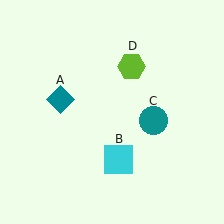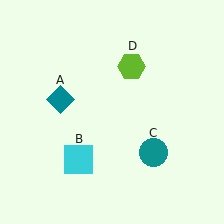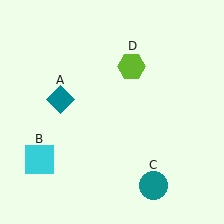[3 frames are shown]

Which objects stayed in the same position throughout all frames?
Teal diamond (object A) and lime hexagon (object D) remained stationary.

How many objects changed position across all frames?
2 objects changed position: cyan square (object B), teal circle (object C).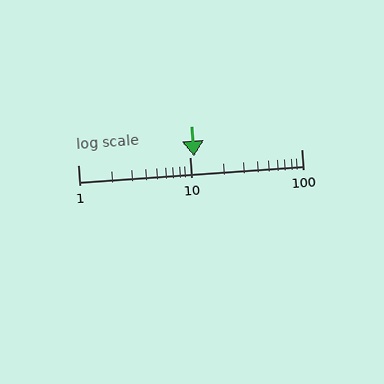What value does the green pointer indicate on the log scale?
The pointer indicates approximately 11.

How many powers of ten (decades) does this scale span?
The scale spans 2 decades, from 1 to 100.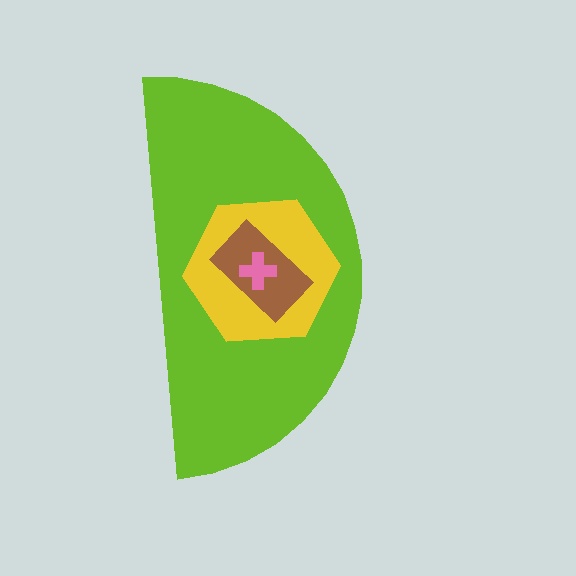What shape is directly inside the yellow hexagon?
The brown rectangle.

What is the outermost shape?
The lime semicircle.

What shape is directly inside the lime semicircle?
The yellow hexagon.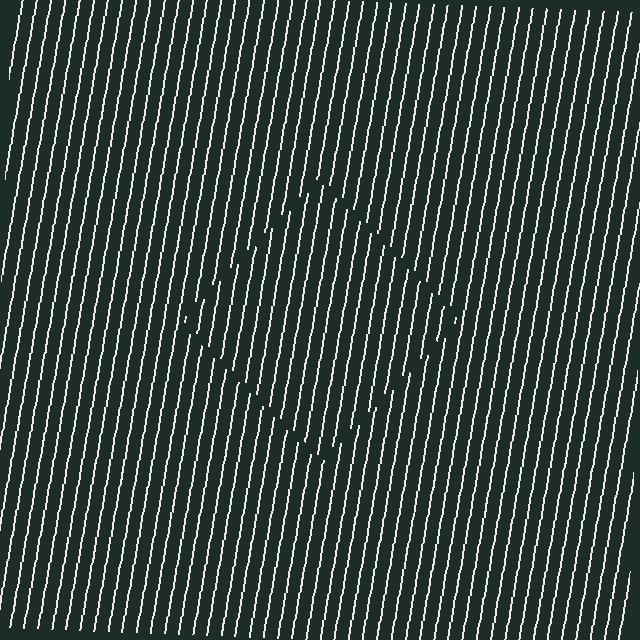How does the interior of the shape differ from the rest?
The interior of the shape contains the same grating, shifted by half a period — the contour is defined by the phase discontinuity where line-ends from the inner and outer gratings abut.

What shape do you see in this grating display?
An illusory square. The interior of the shape contains the same grating, shifted by half a period — the contour is defined by the phase discontinuity where line-ends from the inner and outer gratings abut.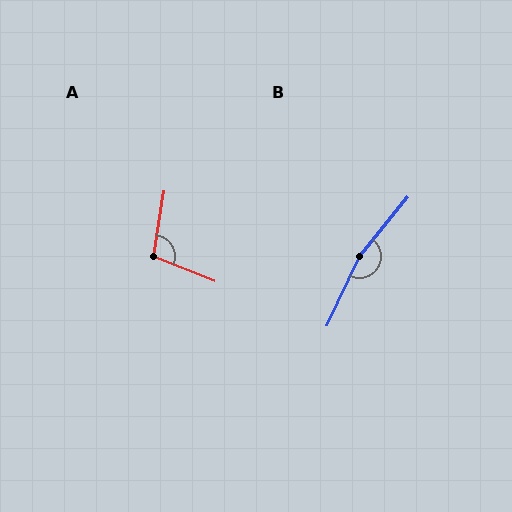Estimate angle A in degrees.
Approximately 103 degrees.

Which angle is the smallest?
A, at approximately 103 degrees.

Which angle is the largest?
B, at approximately 166 degrees.